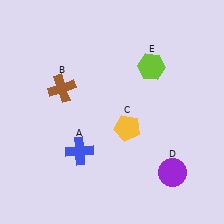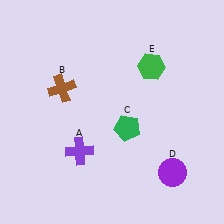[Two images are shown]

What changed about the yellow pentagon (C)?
In Image 1, C is yellow. In Image 2, it changed to green.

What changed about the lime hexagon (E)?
In Image 1, E is lime. In Image 2, it changed to green.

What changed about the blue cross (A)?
In Image 1, A is blue. In Image 2, it changed to purple.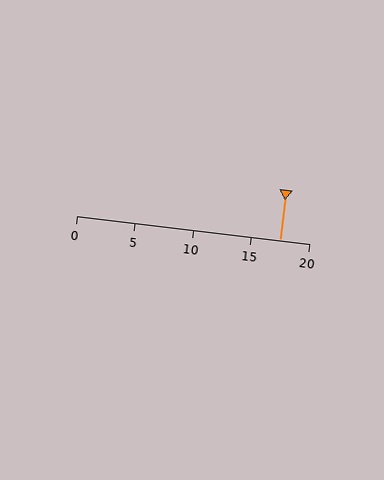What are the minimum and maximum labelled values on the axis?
The axis runs from 0 to 20.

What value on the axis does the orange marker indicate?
The marker indicates approximately 17.5.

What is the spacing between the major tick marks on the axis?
The major ticks are spaced 5 apart.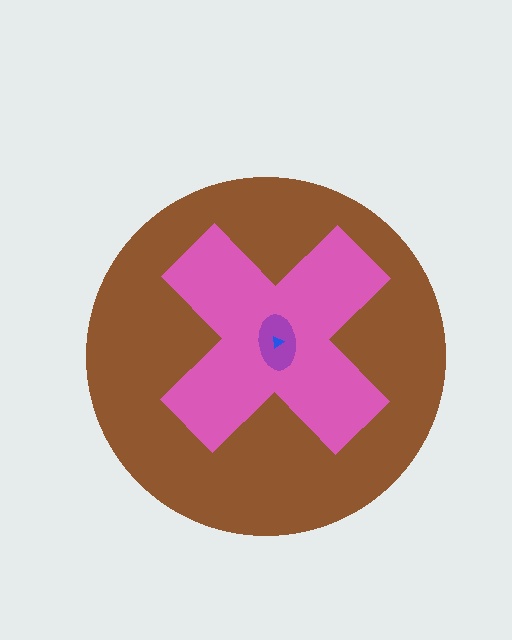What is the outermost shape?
The brown circle.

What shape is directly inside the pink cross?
The purple ellipse.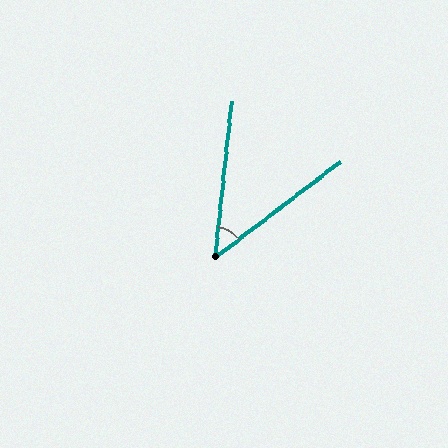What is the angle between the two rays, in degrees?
Approximately 46 degrees.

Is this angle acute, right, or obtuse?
It is acute.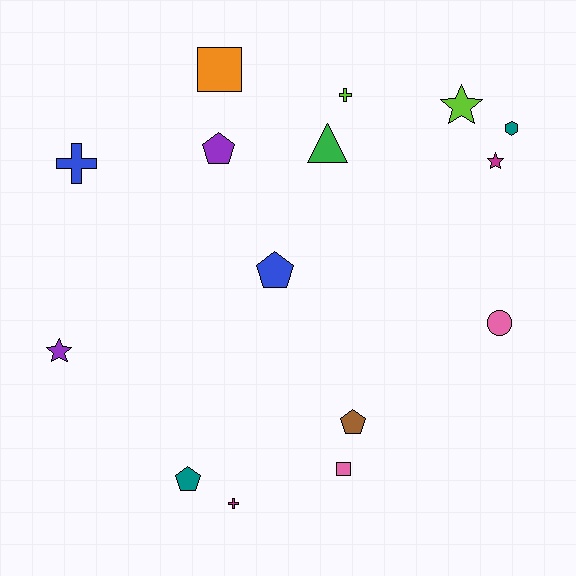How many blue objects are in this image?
There are 2 blue objects.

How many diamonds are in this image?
There are no diamonds.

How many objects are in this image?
There are 15 objects.